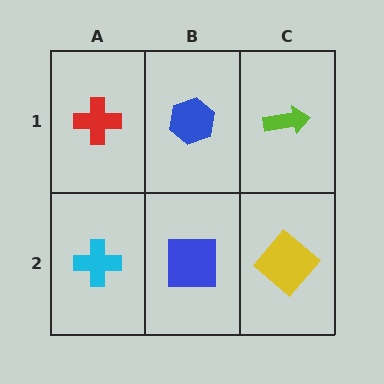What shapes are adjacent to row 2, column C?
A lime arrow (row 1, column C), a blue square (row 2, column B).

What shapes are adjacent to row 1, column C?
A yellow diamond (row 2, column C), a blue hexagon (row 1, column B).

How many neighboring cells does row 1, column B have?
3.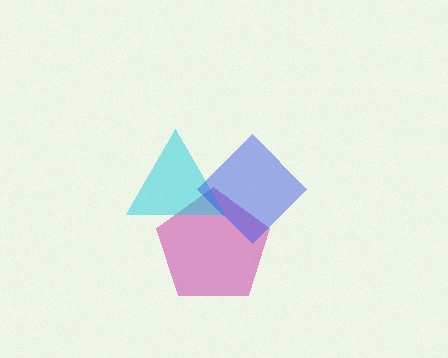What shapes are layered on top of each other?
The layered shapes are: a magenta pentagon, a cyan triangle, a blue diamond.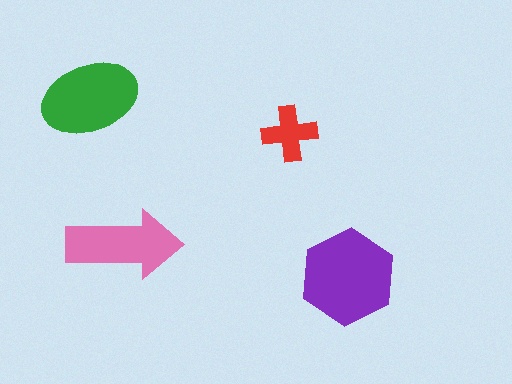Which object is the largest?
The purple hexagon.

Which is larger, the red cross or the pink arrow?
The pink arrow.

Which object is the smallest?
The red cross.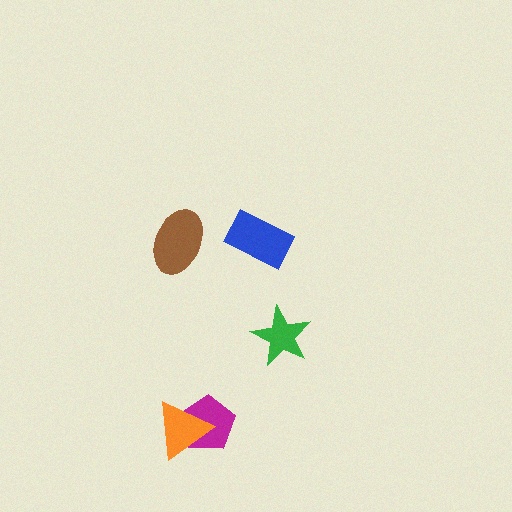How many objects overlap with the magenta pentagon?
1 object overlaps with the magenta pentagon.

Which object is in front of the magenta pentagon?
The orange triangle is in front of the magenta pentagon.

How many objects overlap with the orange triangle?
1 object overlaps with the orange triangle.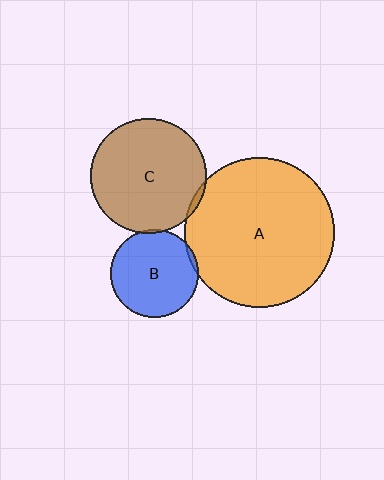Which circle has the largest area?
Circle A (orange).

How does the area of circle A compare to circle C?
Approximately 1.7 times.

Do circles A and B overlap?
Yes.